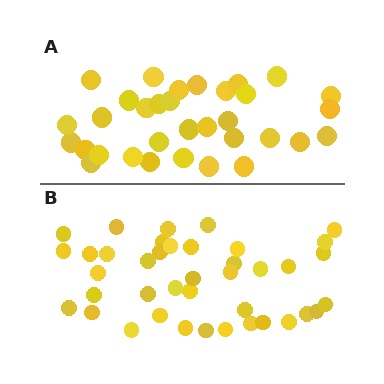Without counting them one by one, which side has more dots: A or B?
Region B (the bottom region) has more dots.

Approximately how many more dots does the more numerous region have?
Region B has roughly 8 or so more dots than region A.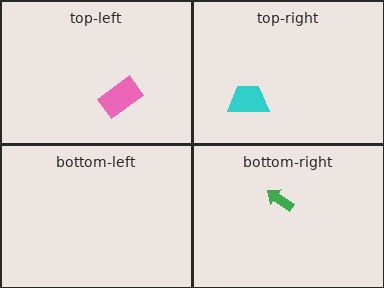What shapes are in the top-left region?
The pink rectangle.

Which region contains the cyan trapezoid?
The top-right region.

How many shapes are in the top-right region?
1.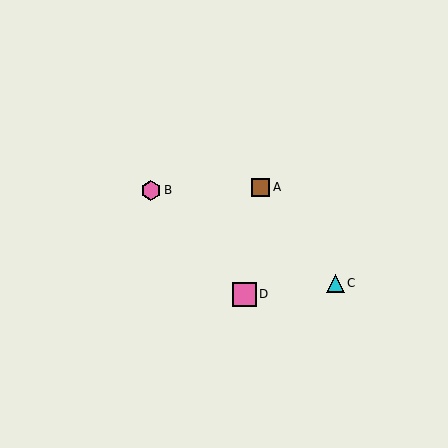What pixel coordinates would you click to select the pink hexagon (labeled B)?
Click at (151, 190) to select the pink hexagon B.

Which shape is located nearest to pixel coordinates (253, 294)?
The pink square (labeled D) at (244, 294) is nearest to that location.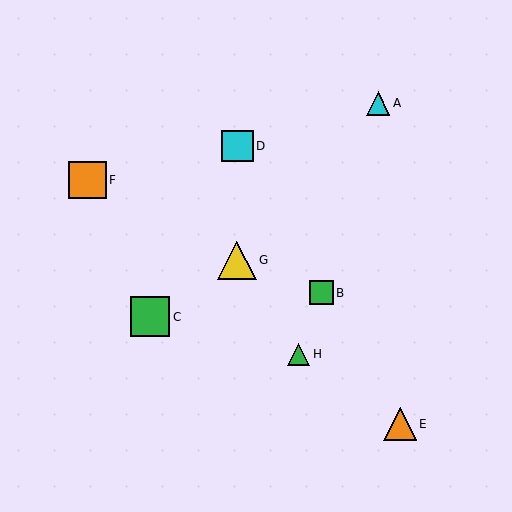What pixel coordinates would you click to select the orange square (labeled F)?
Click at (88, 180) to select the orange square F.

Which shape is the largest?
The green square (labeled C) is the largest.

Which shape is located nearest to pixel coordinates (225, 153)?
The cyan square (labeled D) at (238, 146) is nearest to that location.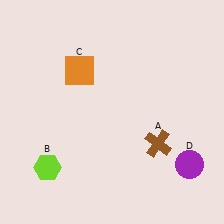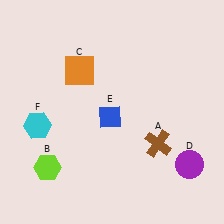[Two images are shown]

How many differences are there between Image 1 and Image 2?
There are 2 differences between the two images.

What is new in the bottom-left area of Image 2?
A cyan hexagon (F) was added in the bottom-left area of Image 2.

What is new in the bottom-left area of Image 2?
A blue diamond (E) was added in the bottom-left area of Image 2.